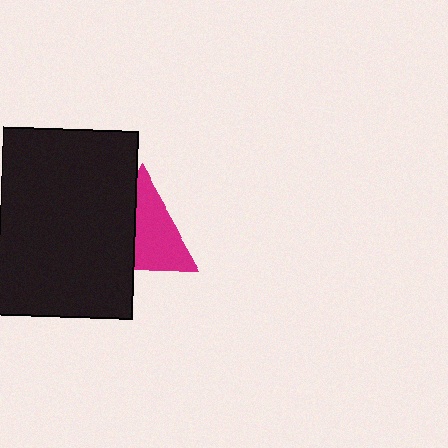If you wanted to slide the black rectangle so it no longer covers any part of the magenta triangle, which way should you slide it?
Slide it left — that is the most direct way to separate the two shapes.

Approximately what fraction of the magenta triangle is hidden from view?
Roughly 43% of the magenta triangle is hidden behind the black rectangle.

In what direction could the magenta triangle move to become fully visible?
The magenta triangle could move right. That would shift it out from behind the black rectangle entirely.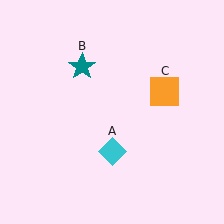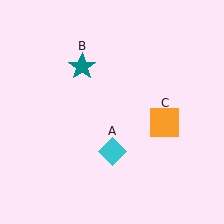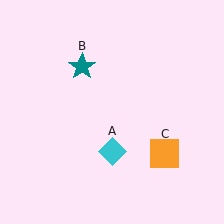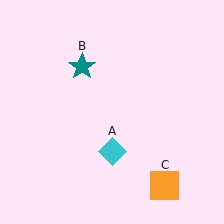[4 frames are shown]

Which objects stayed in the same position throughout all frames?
Cyan diamond (object A) and teal star (object B) remained stationary.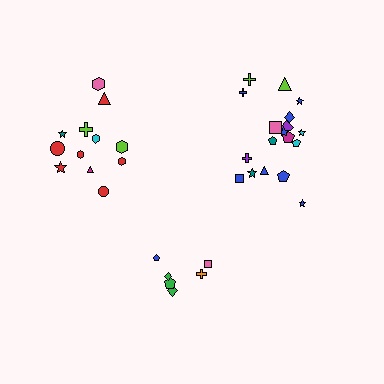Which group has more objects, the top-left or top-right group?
The top-right group.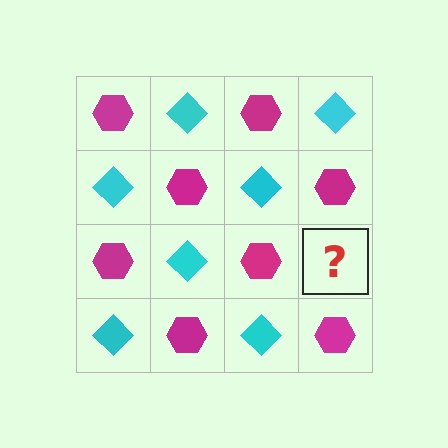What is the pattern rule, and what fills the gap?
The rule is that it alternates magenta hexagon and cyan diamond in a checkerboard pattern. The gap should be filled with a cyan diamond.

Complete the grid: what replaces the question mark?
The question mark should be replaced with a cyan diamond.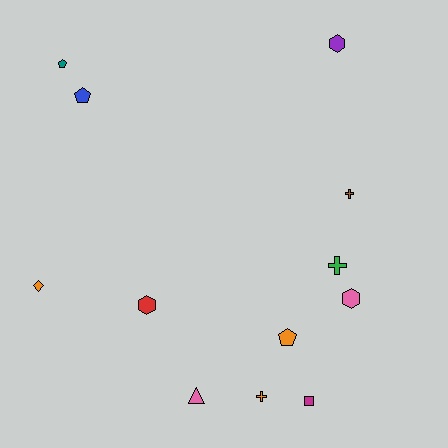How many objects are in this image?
There are 12 objects.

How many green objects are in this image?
There is 1 green object.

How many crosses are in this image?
There are 3 crosses.